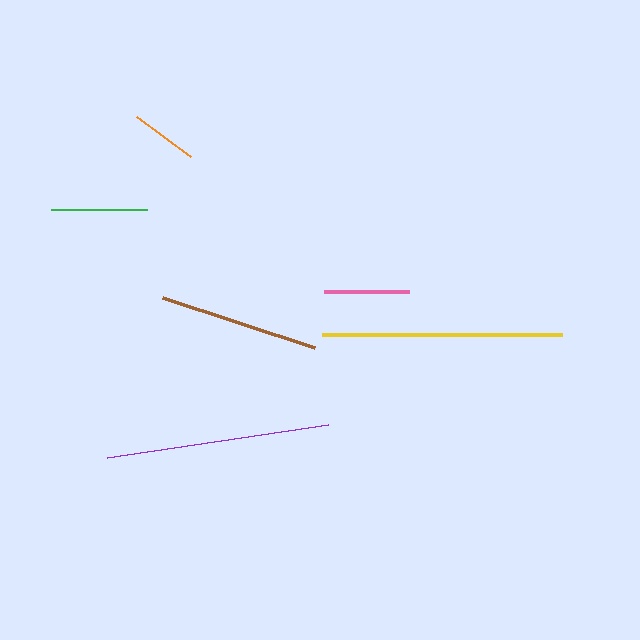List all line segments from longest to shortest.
From longest to shortest: yellow, purple, brown, green, pink, orange.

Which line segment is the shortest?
The orange line is the shortest at approximately 68 pixels.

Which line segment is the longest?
The yellow line is the longest at approximately 240 pixels.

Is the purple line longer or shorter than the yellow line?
The yellow line is longer than the purple line.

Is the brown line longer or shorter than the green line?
The brown line is longer than the green line.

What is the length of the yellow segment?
The yellow segment is approximately 240 pixels long.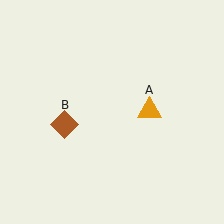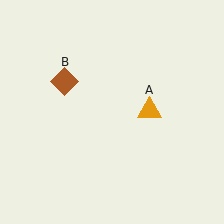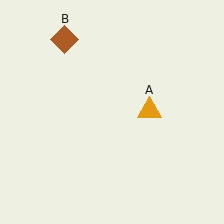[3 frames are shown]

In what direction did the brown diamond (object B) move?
The brown diamond (object B) moved up.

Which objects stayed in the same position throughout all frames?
Orange triangle (object A) remained stationary.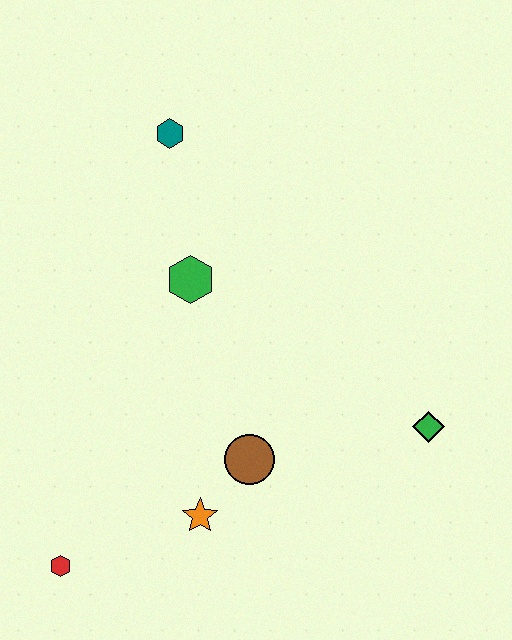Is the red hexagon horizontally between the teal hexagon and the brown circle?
No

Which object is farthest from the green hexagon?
The red hexagon is farthest from the green hexagon.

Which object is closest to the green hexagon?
The teal hexagon is closest to the green hexagon.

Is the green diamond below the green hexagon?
Yes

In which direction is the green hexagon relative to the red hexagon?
The green hexagon is above the red hexagon.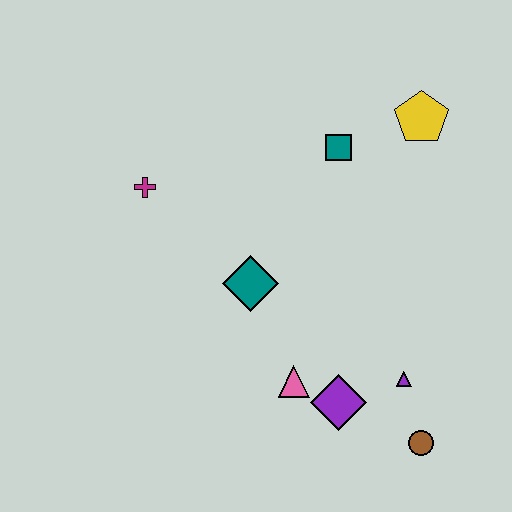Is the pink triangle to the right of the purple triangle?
No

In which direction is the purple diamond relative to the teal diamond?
The purple diamond is below the teal diamond.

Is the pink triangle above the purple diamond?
Yes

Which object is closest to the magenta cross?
The teal diamond is closest to the magenta cross.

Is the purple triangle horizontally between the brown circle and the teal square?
Yes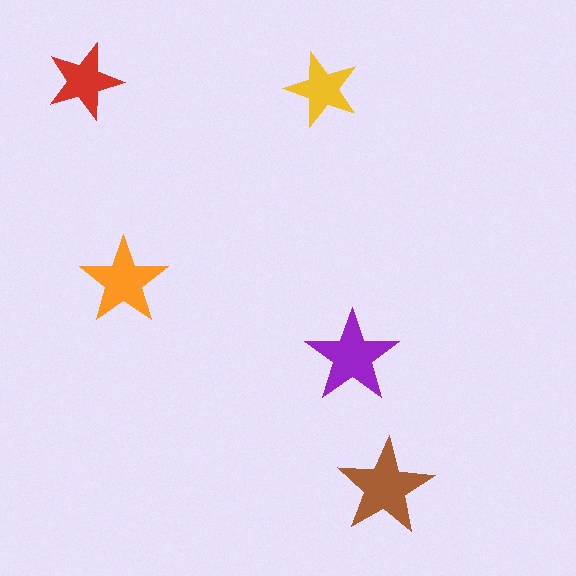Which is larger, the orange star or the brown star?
The brown one.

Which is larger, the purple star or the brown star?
The brown one.